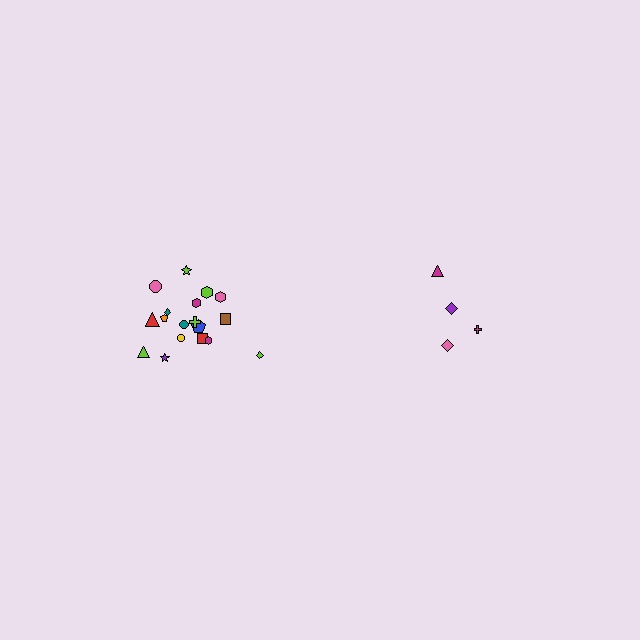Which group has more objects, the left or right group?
The left group.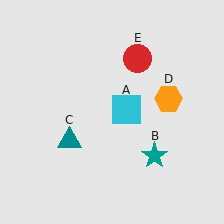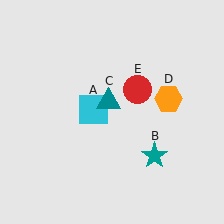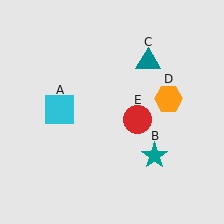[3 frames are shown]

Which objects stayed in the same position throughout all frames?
Teal star (object B) and orange hexagon (object D) remained stationary.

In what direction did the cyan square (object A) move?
The cyan square (object A) moved left.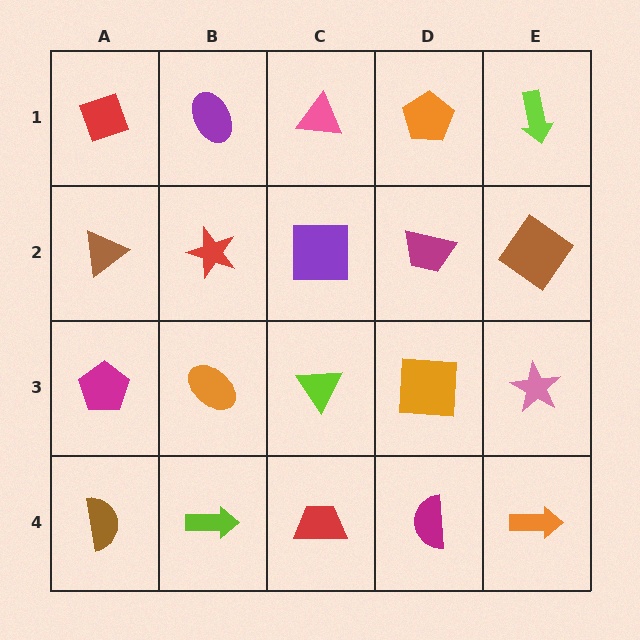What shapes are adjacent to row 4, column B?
An orange ellipse (row 3, column B), a brown semicircle (row 4, column A), a red trapezoid (row 4, column C).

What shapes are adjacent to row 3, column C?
A purple square (row 2, column C), a red trapezoid (row 4, column C), an orange ellipse (row 3, column B), an orange square (row 3, column D).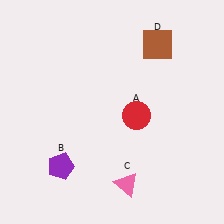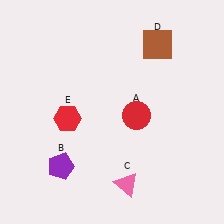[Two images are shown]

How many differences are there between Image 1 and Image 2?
There is 1 difference between the two images.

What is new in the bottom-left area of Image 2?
A red hexagon (E) was added in the bottom-left area of Image 2.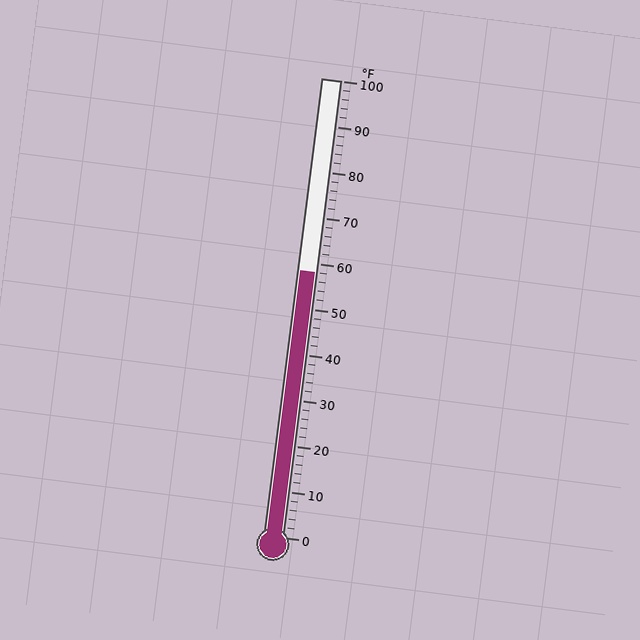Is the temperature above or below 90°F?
The temperature is below 90°F.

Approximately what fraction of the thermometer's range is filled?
The thermometer is filled to approximately 60% of its range.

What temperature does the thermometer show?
The thermometer shows approximately 58°F.